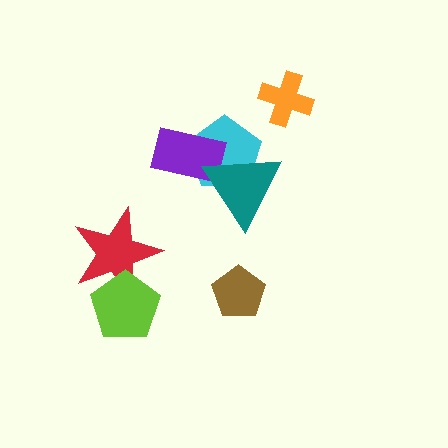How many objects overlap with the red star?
1 object overlaps with the red star.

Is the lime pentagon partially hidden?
No, no other shape covers it.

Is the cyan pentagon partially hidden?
Yes, it is partially covered by another shape.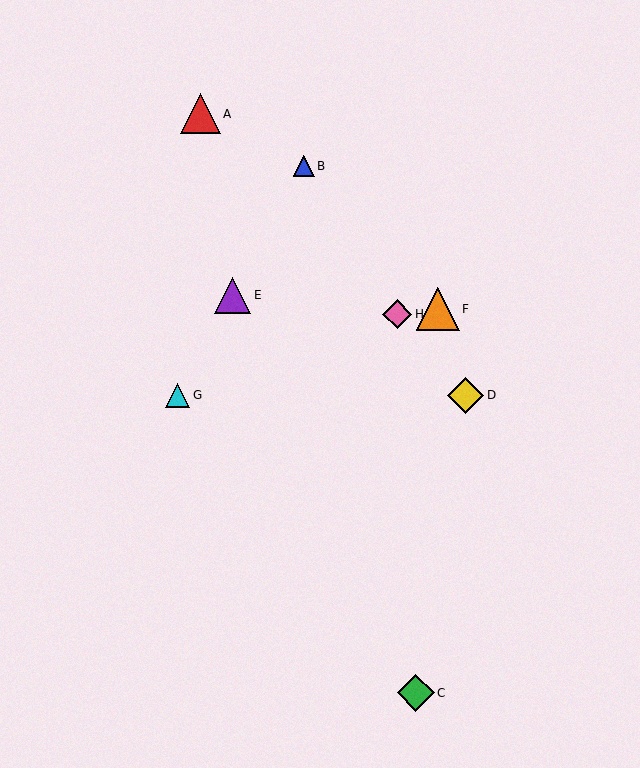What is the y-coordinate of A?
Object A is at y≈114.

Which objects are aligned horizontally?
Objects D, G are aligned horizontally.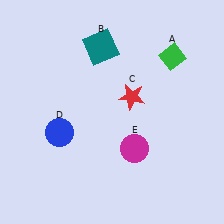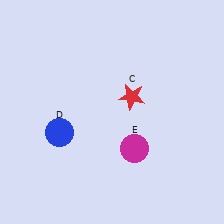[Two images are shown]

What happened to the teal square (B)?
The teal square (B) was removed in Image 2. It was in the top-left area of Image 1.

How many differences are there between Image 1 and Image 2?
There are 2 differences between the two images.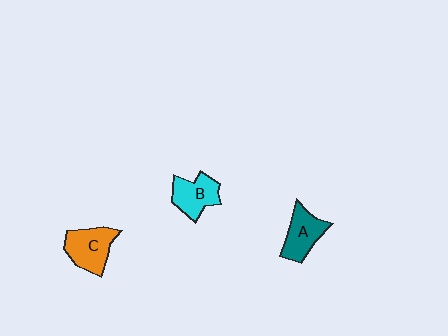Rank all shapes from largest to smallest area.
From largest to smallest: C (orange), B (cyan), A (teal).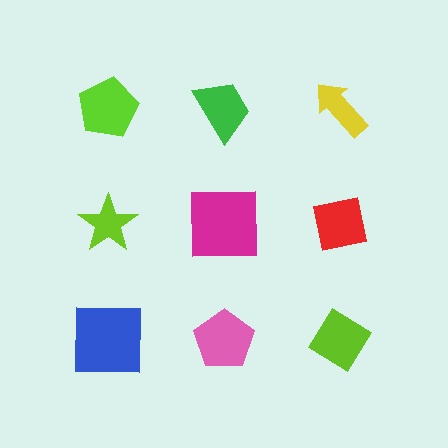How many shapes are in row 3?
3 shapes.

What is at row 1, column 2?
A green trapezoid.